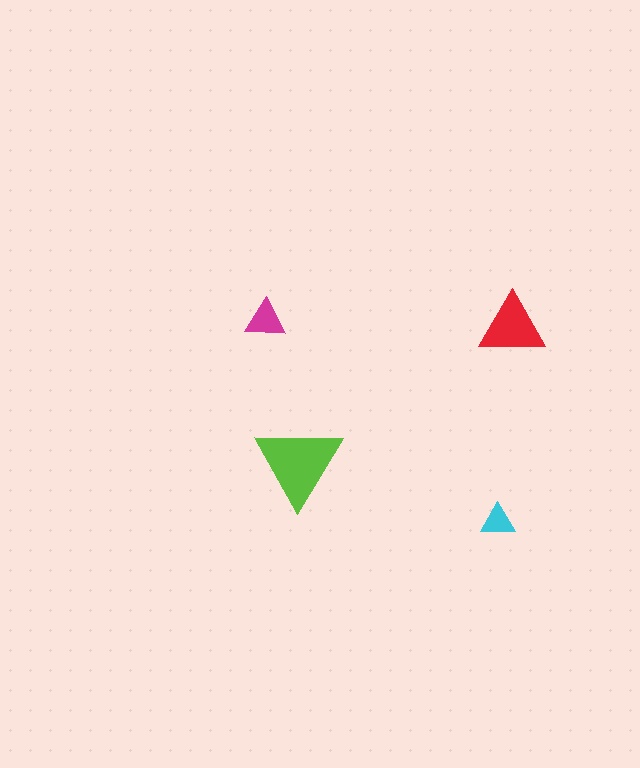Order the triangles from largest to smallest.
the lime one, the red one, the magenta one, the cyan one.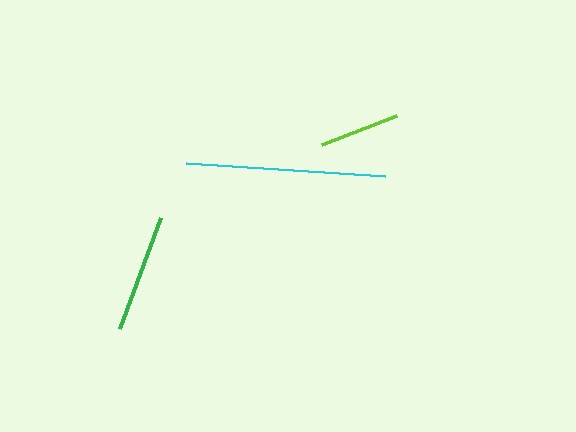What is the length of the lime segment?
The lime segment is approximately 81 pixels long.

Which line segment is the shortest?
The lime line is the shortest at approximately 81 pixels.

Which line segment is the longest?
The cyan line is the longest at approximately 199 pixels.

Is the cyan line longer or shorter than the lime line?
The cyan line is longer than the lime line.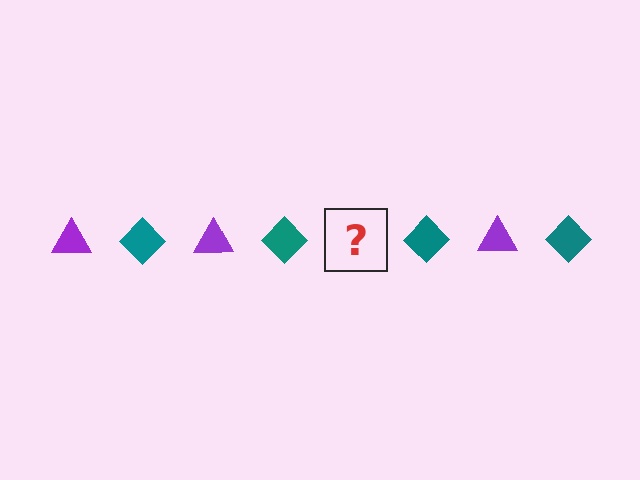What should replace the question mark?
The question mark should be replaced with a purple triangle.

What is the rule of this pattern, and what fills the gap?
The rule is that the pattern alternates between purple triangle and teal diamond. The gap should be filled with a purple triangle.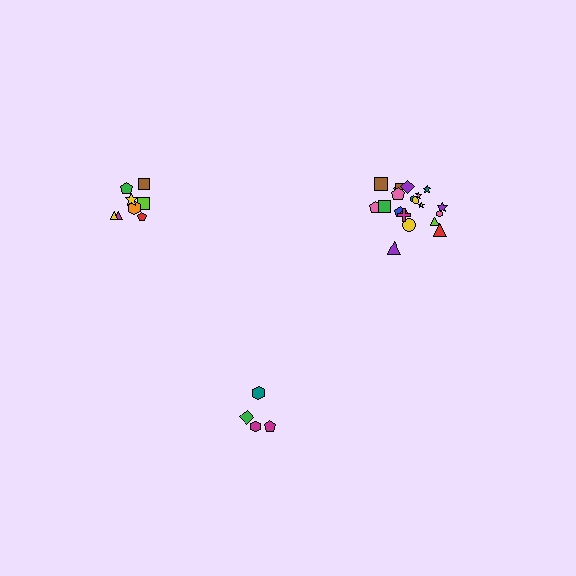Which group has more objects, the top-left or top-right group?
The top-right group.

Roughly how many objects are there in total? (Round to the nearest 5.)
Roughly 35 objects in total.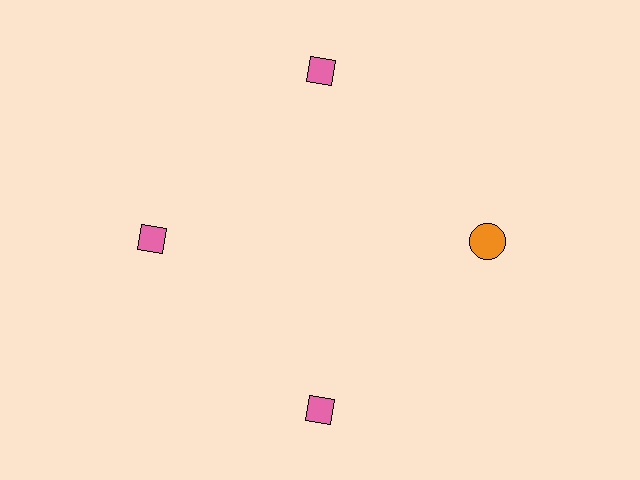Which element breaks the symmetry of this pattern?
The orange circle at roughly the 3 o'clock position breaks the symmetry. All other shapes are pink diamonds.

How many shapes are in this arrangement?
There are 4 shapes arranged in a ring pattern.